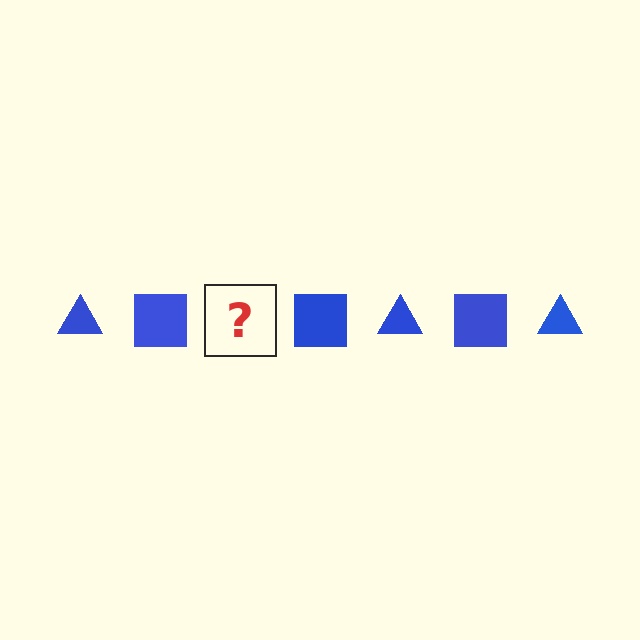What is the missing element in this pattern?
The missing element is a blue triangle.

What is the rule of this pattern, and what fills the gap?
The rule is that the pattern cycles through triangle, square shapes in blue. The gap should be filled with a blue triangle.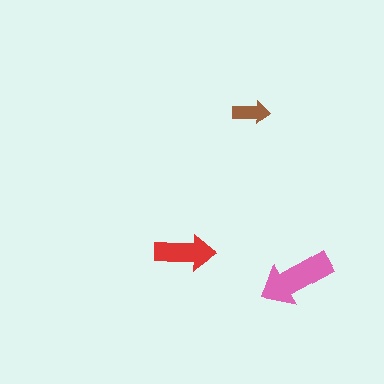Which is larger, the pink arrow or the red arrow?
The pink one.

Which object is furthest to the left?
The red arrow is leftmost.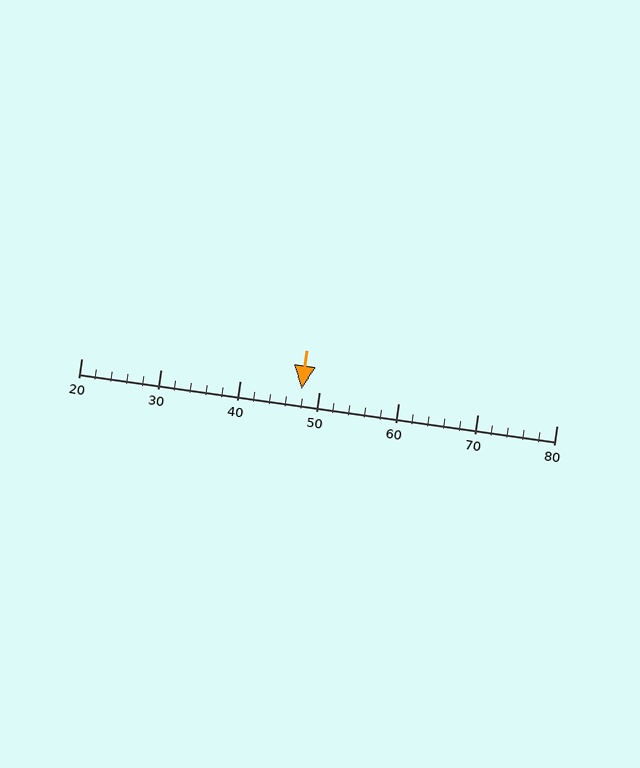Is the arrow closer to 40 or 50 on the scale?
The arrow is closer to 50.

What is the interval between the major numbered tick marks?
The major tick marks are spaced 10 units apart.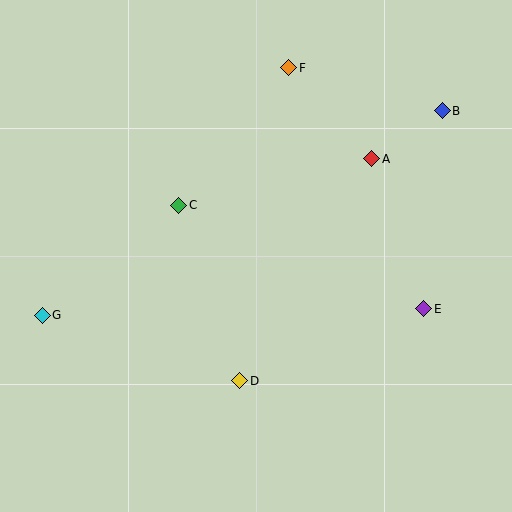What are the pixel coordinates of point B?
Point B is at (442, 111).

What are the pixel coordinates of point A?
Point A is at (372, 159).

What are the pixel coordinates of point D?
Point D is at (240, 381).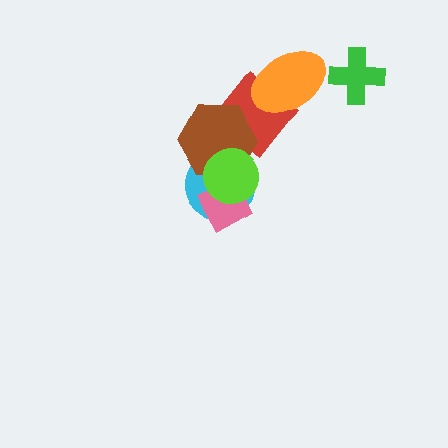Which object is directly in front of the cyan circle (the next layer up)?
The pink diamond is directly in front of the cyan circle.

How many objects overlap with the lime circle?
3 objects overlap with the lime circle.